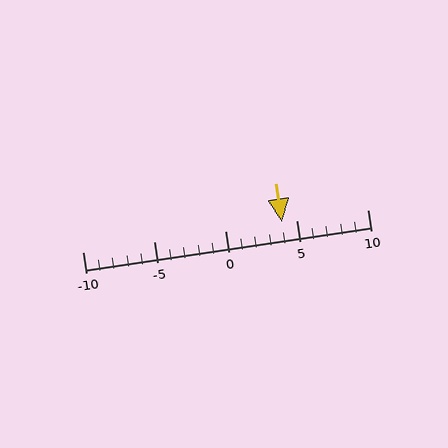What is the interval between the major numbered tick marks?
The major tick marks are spaced 5 units apart.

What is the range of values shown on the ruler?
The ruler shows values from -10 to 10.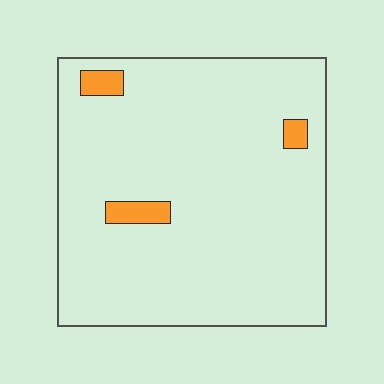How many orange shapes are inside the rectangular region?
3.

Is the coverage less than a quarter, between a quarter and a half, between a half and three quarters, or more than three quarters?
Less than a quarter.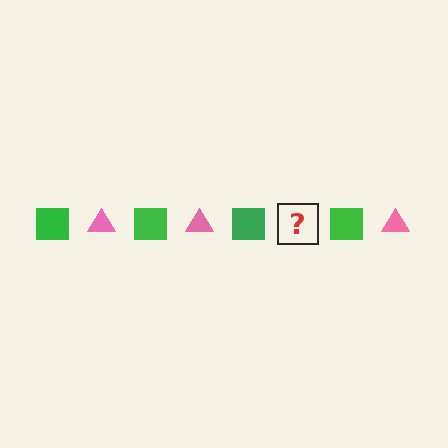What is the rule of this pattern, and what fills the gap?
The rule is that the pattern alternates between green square and pink triangle. The gap should be filled with a pink triangle.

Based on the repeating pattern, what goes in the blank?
The blank should be a pink triangle.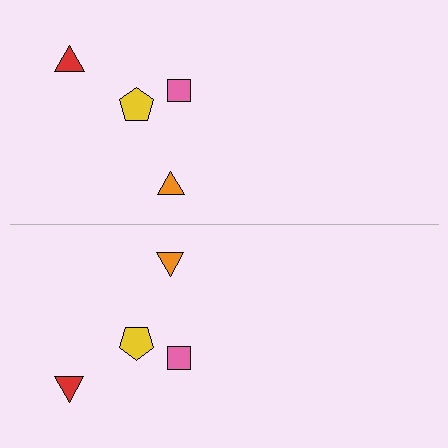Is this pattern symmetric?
Yes, this pattern has bilateral (reflection) symmetry.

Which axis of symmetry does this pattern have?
The pattern has a horizontal axis of symmetry running through the center of the image.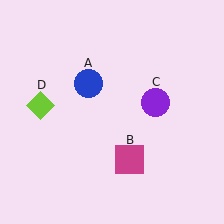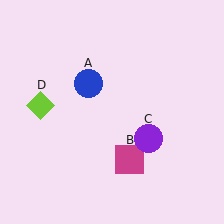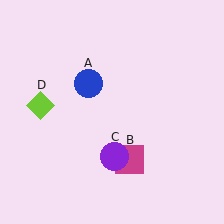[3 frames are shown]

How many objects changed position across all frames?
1 object changed position: purple circle (object C).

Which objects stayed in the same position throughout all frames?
Blue circle (object A) and magenta square (object B) and lime diamond (object D) remained stationary.